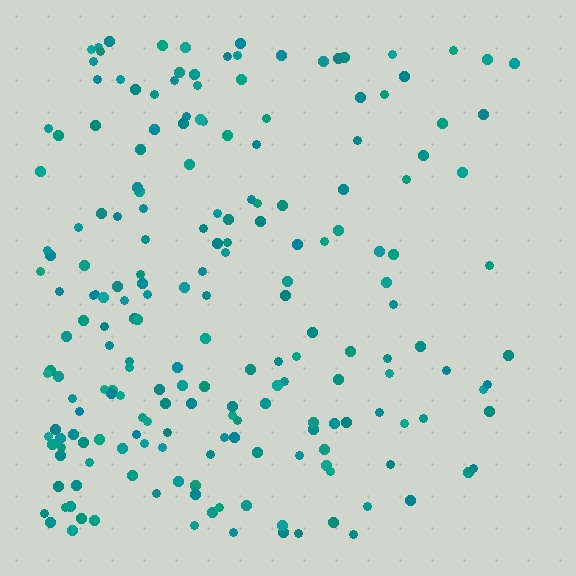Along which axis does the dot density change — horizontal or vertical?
Horizontal.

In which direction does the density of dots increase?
From right to left, with the left side densest.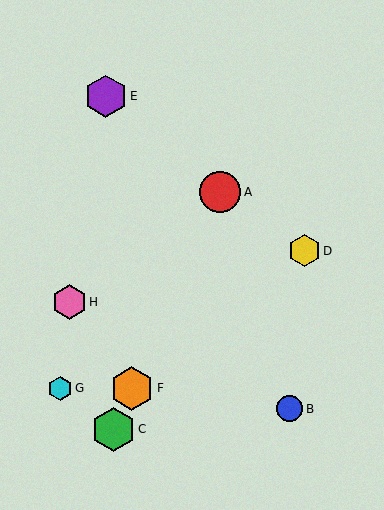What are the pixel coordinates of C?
Object C is at (113, 429).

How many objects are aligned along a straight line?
3 objects (A, C, F) are aligned along a straight line.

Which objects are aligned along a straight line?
Objects A, C, F are aligned along a straight line.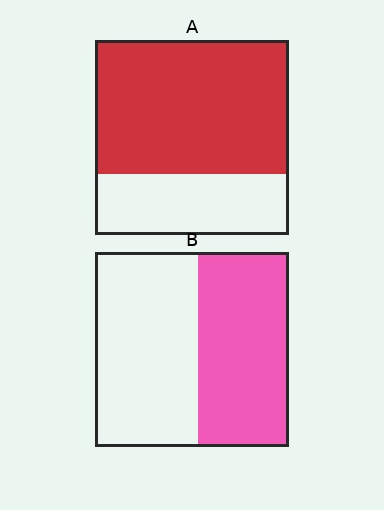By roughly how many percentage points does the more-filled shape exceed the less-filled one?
By roughly 20 percentage points (A over B).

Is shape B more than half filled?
Roughly half.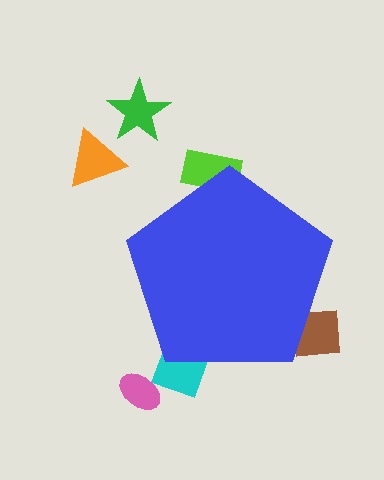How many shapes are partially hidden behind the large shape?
3 shapes are partially hidden.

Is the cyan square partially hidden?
Yes, the cyan square is partially hidden behind the blue pentagon.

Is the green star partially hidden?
No, the green star is fully visible.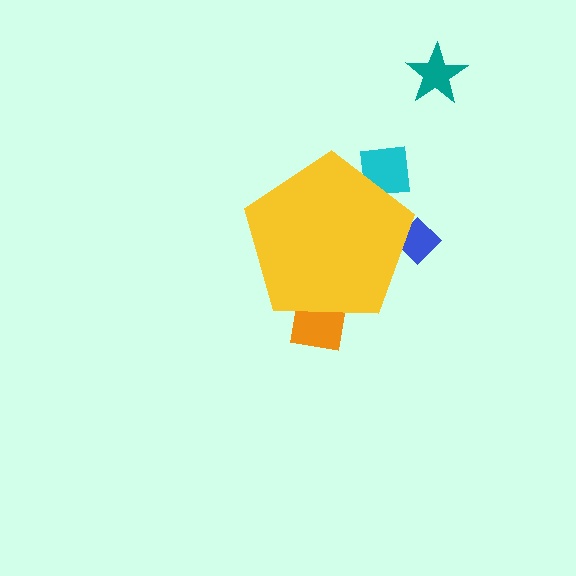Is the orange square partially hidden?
Yes, the orange square is partially hidden behind the yellow pentagon.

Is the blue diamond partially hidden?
Yes, the blue diamond is partially hidden behind the yellow pentagon.